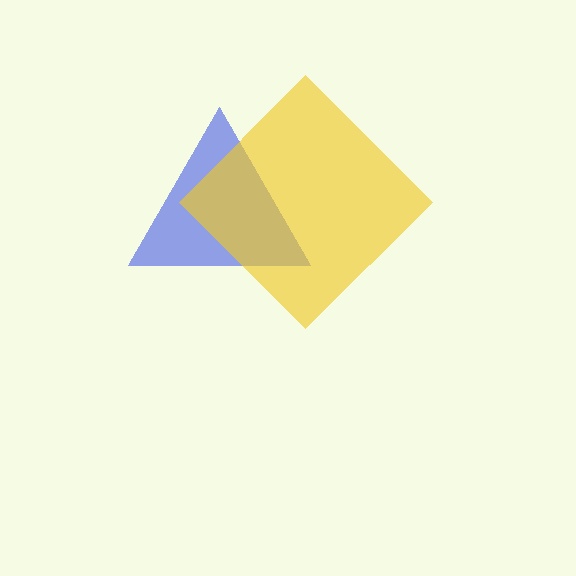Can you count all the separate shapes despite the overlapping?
Yes, there are 2 separate shapes.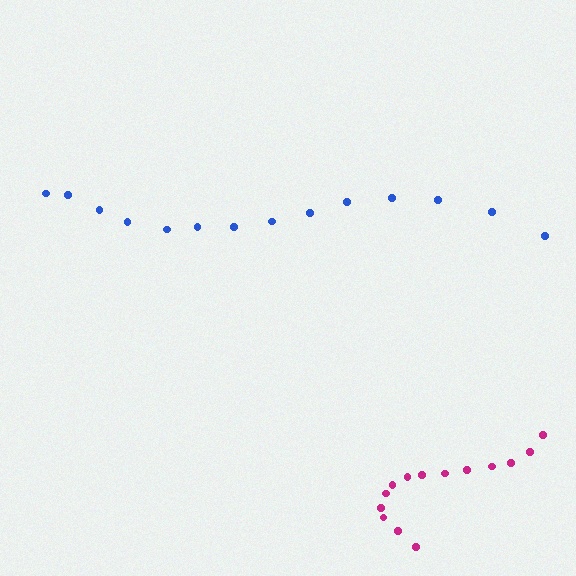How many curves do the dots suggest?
There are 2 distinct paths.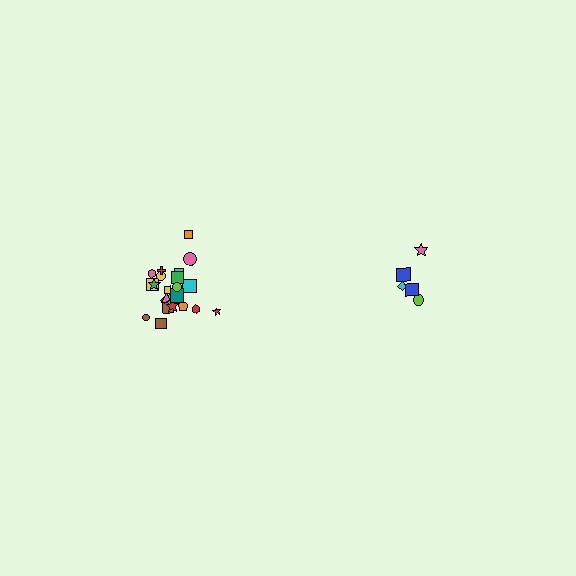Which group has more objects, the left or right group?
The left group.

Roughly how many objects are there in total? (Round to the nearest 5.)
Roughly 30 objects in total.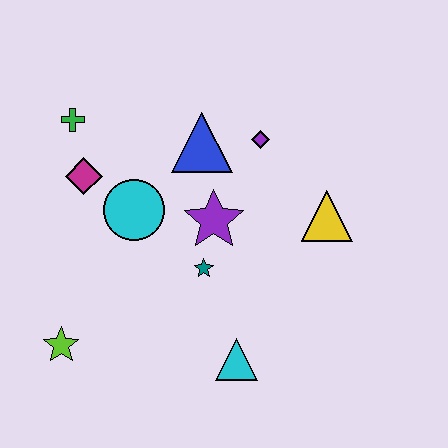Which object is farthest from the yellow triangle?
The lime star is farthest from the yellow triangle.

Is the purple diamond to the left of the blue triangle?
No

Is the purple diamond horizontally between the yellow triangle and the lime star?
Yes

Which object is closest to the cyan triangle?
The teal star is closest to the cyan triangle.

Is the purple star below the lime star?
No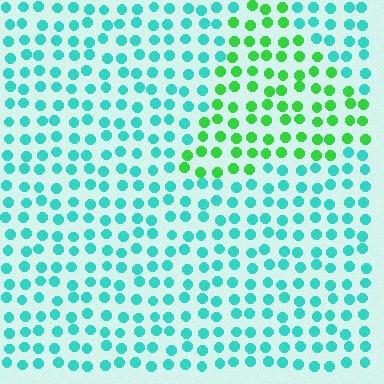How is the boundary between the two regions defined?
The boundary is defined purely by a slight shift in hue (about 50 degrees). Spacing, size, and orientation are identical on both sides.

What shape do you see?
I see a triangle.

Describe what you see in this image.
The image is filled with small cyan elements in a uniform arrangement. A triangle-shaped region is visible where the elements are tinted to a slightly different hue, forming a subtle color boundary.